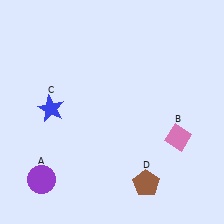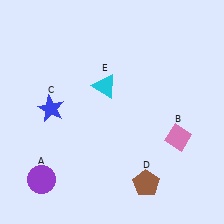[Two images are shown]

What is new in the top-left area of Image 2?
A cyan triangle (E) was added in the top-left area of Image 2.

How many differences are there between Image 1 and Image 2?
There is 1 difference between the two images.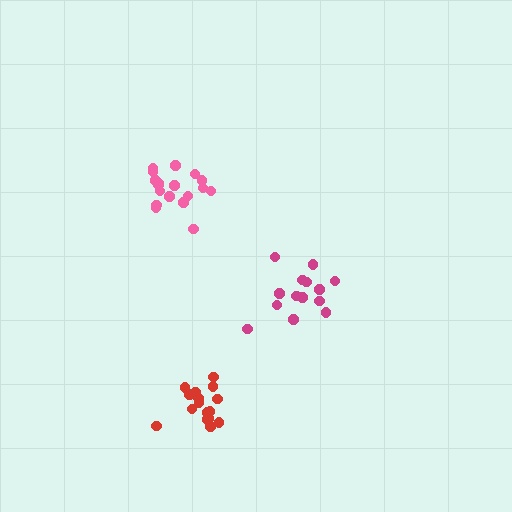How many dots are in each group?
Group 1: 14 dots, Group 2: 18 dots, Group 3: 16 dots (48 total).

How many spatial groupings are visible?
There are 3 spatial groupings.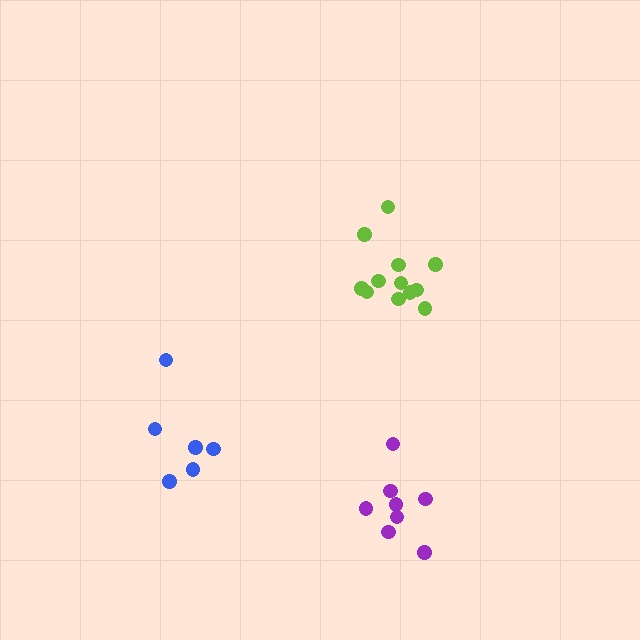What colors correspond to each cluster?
The clusters are colored: blue, lime, purple.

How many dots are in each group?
Group 1: 6 dots, Group 2: 12 dots, Group 3: 8 dots (26 total).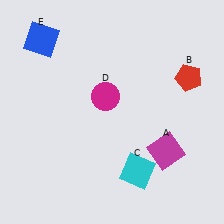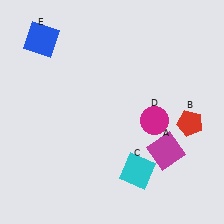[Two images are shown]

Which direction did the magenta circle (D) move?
The magenta circle (D) moved right.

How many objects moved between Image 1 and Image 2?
2 objects moved between the two images.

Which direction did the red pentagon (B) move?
The red pentagon (B) moved down.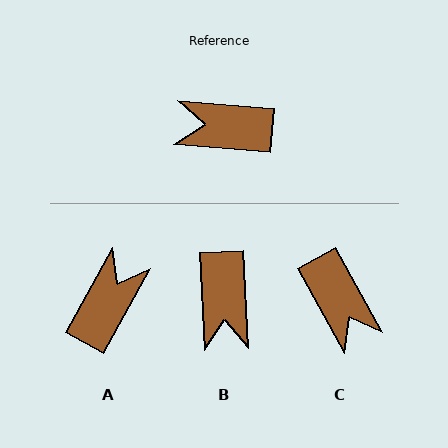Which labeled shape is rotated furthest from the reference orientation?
C, about 124 degrees away.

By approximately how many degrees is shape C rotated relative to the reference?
Approximately 124 degrees counter-clockwise.